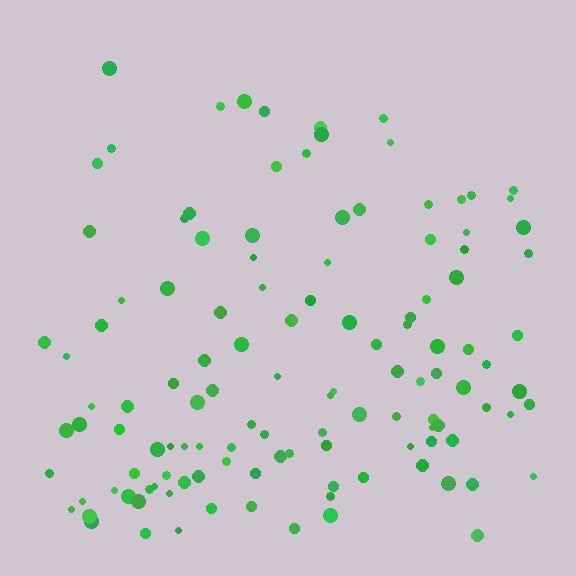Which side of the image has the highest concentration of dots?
The bottom.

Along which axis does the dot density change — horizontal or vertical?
Vertical.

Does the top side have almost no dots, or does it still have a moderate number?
Still a moderate number, just noticeably fewer than the bottom.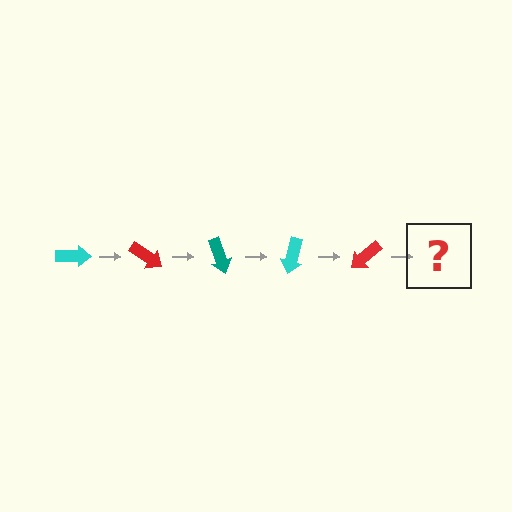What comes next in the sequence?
The next element should be a teal arrow, rotated 175 degrees from the start.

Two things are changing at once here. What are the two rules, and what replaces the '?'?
The two rules are that it rotates 35 degrees each step and the color cycles through cyan, red, and teal. The '?' should be a teal arrow, rotated 175 degrees from the start.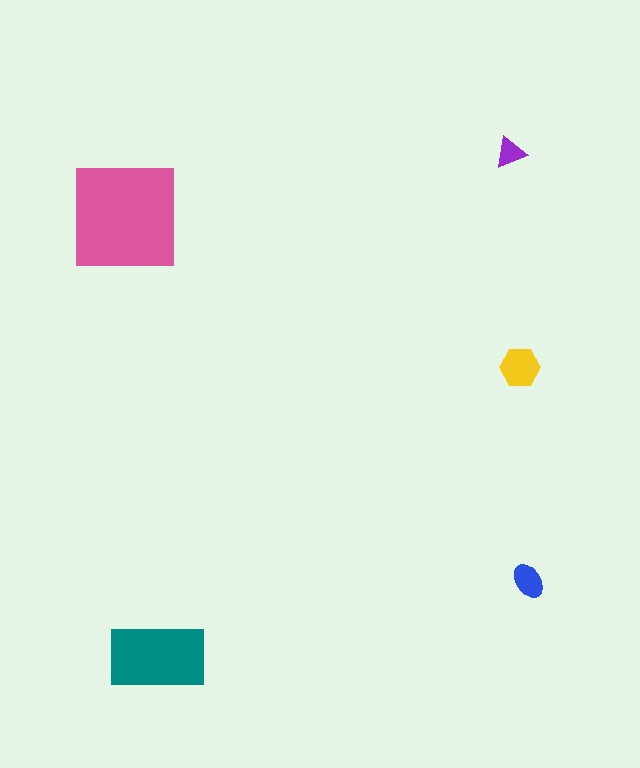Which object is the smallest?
The purple triangle.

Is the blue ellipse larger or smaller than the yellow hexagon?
Smaller.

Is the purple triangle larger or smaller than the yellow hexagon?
Smaller.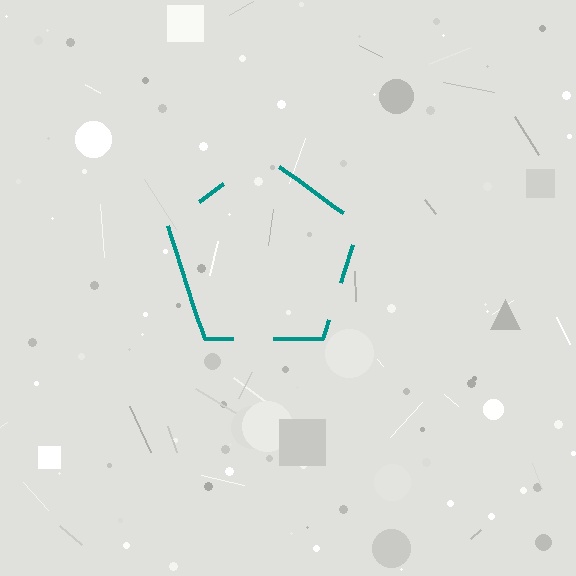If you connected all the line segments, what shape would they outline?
They would outline a pentagon.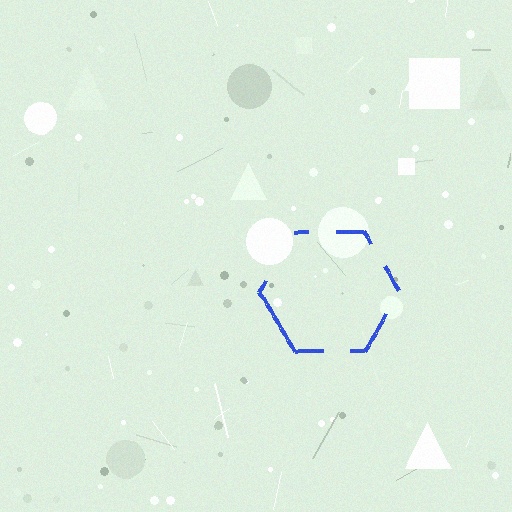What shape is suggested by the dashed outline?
The dashed outline suggests a hexagon.